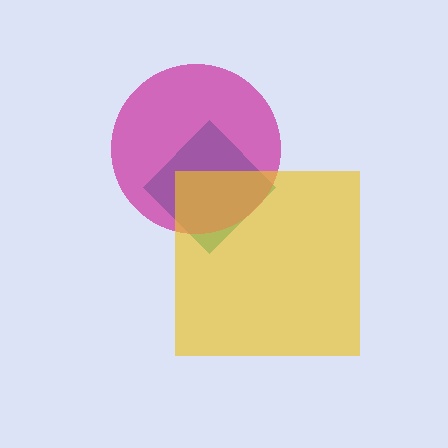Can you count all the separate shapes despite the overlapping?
Yes, there are 3 separate shapes.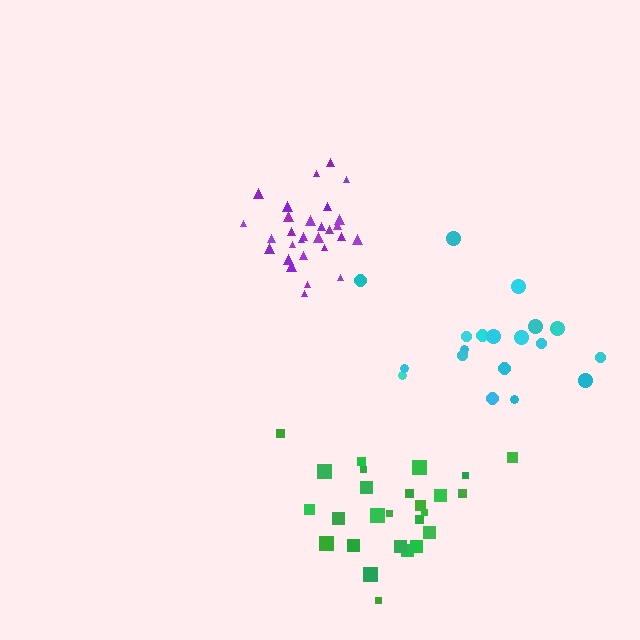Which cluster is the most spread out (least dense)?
Cyan.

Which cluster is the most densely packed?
Purple.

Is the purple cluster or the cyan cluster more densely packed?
Purple.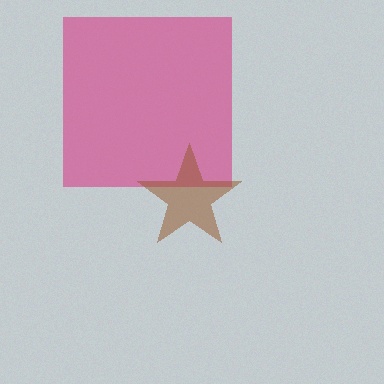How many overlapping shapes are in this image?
There are 2 overlapping shapes in the image.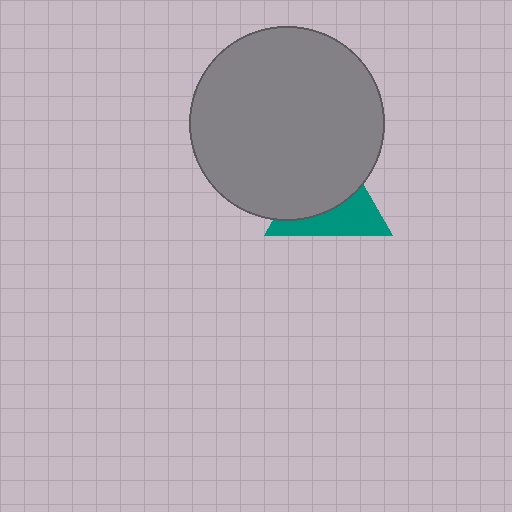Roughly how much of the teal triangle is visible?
A small part of it is visible (roughly 41%).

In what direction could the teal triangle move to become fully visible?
The teal triangle could move down. That would shift it out from behind the gray circle entirely.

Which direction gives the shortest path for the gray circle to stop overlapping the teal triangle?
Moving up gives the shortest separation.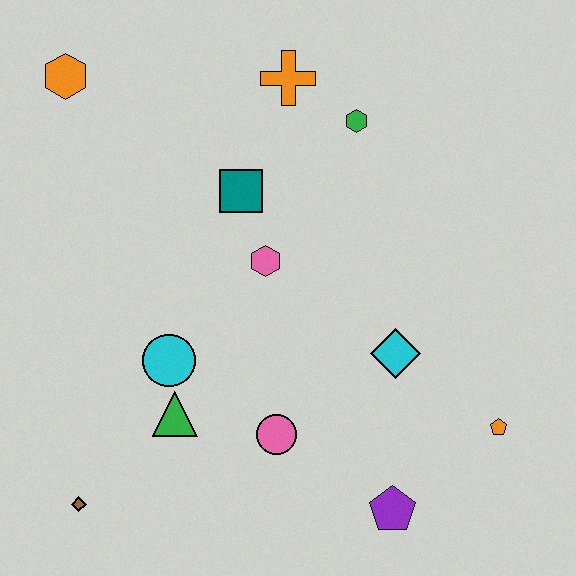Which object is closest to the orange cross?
The green hexagon is closest to the orange cross.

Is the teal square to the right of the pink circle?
No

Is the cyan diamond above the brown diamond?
Yes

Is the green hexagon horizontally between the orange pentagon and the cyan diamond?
No